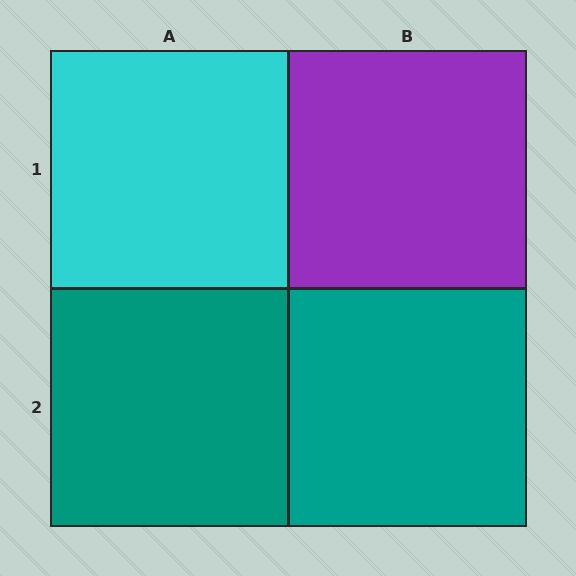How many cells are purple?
1 cell is purple.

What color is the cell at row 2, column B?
Teal.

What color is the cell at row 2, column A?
Teal.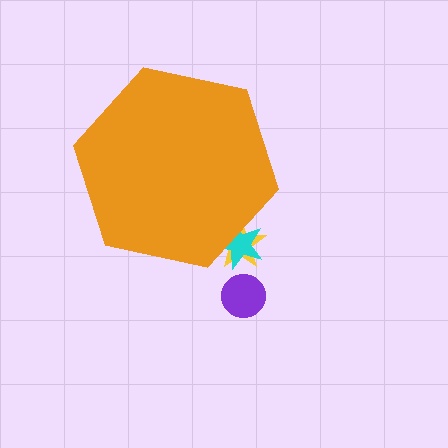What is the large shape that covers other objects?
An orange hexagon.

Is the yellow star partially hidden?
Yes, the yellow star is partially hidden behind the orange hexagon.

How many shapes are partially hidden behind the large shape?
2 shapes are partially hidden.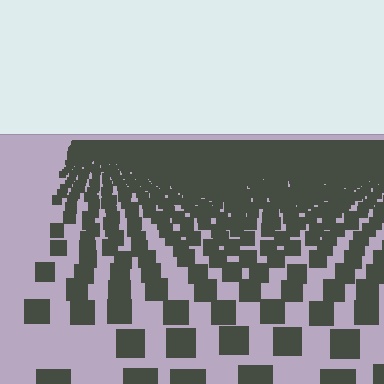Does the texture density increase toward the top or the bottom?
Density increases toward the top.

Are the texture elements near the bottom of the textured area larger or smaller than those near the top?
Larger. Near the bottom, elements are closer to the viewer and appear at a bigger on-screen size.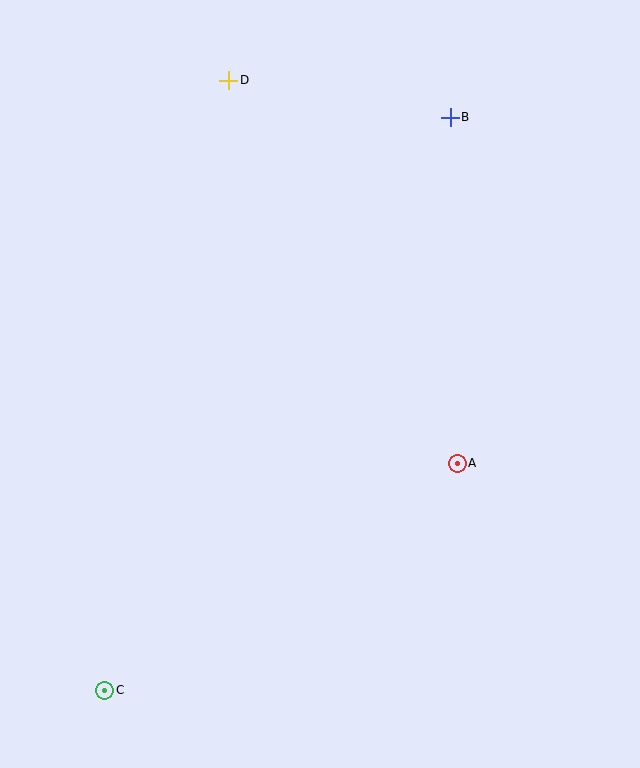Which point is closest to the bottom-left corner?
Point C is closest to the bottom-left corner.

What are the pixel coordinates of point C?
Point C is at (105, 690).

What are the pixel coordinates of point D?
Point D is at (229, 80).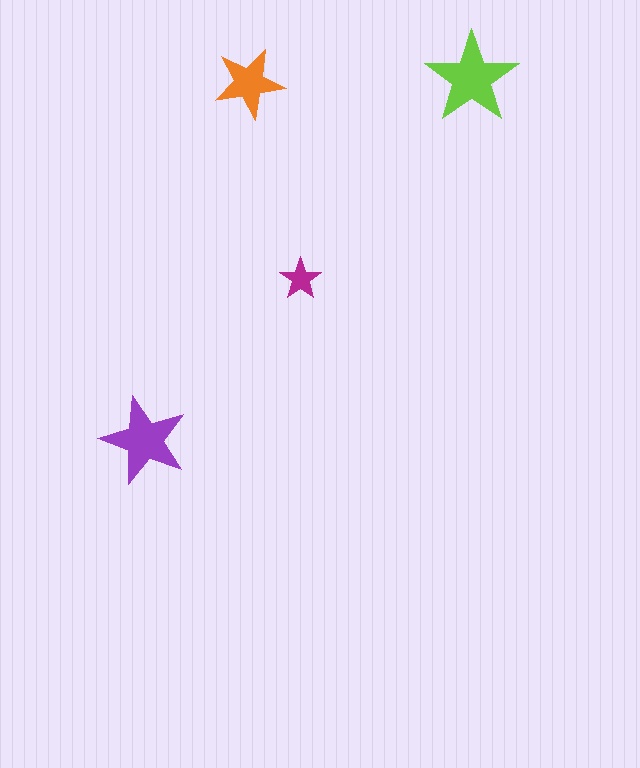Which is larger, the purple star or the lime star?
The lime one.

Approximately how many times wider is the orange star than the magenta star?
About 1.5 times wider.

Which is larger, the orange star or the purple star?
The purple one.